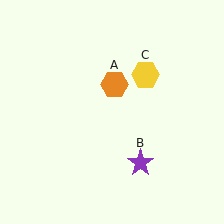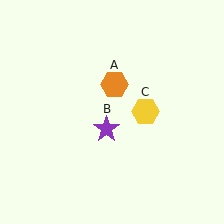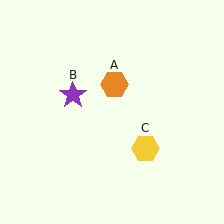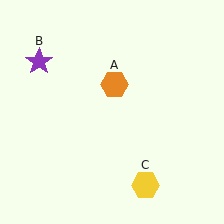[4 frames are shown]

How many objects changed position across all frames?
2 objects changed position: purple star (object B), yellow hexagon (object C).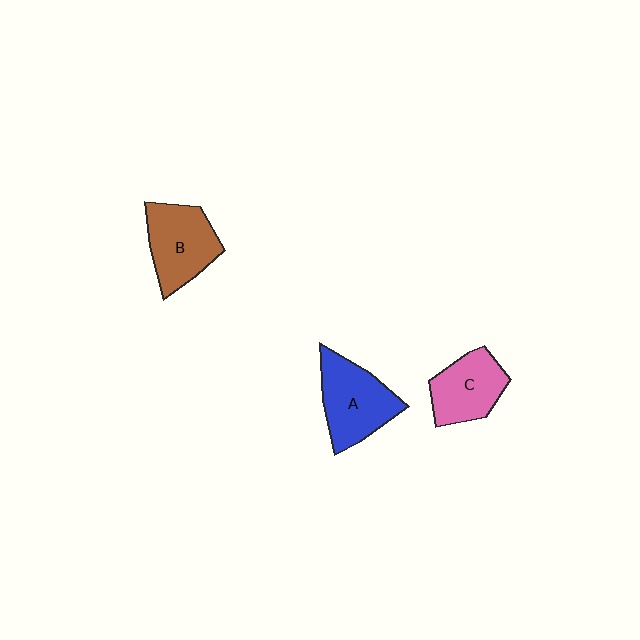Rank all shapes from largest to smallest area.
From largest to smallest: A (blue), B (brown), C (pink).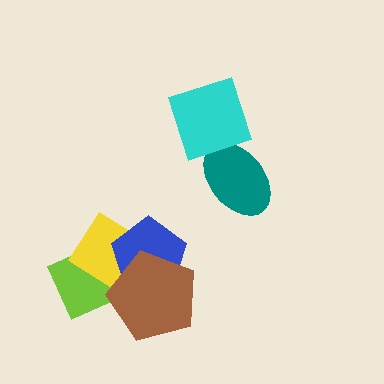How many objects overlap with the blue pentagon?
2 objects overlap with the blue pentagon.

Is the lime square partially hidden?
Yes, it is partially covered by another shape.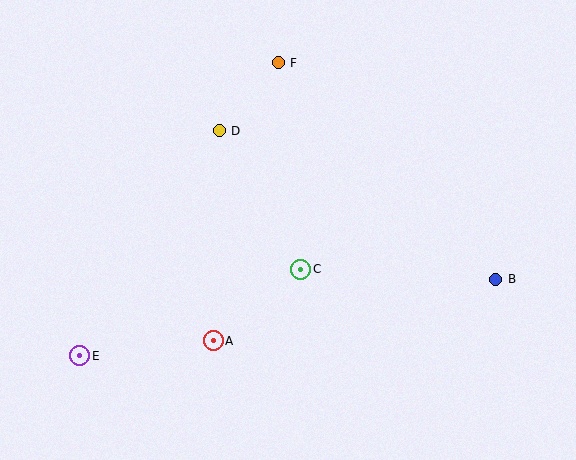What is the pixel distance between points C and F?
The distance between C and F is 208 pixels.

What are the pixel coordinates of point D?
Point D is at (219, 131).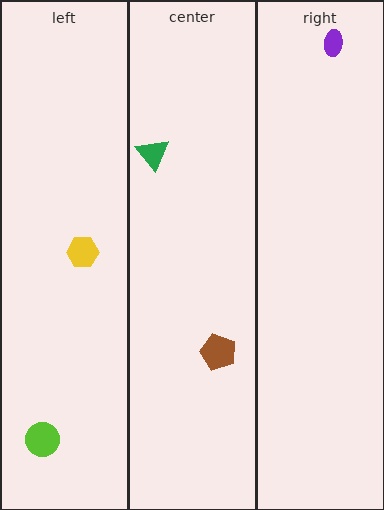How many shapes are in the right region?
1.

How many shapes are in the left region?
2.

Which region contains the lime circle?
The left region.